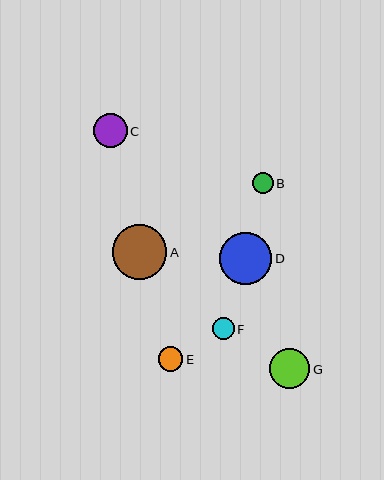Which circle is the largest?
Circle A is the largest with a size of approximately 54 pixels.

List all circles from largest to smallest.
From largest to smallest: A, D, G, C, E, F, B.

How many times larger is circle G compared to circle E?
Circle G is approximately 1.6 times the size of circle E.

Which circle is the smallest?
Circle B is the smallest with a size of approximately 21 pixels.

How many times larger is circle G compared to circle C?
Circle G is approximately 1.2 times the size of circle C.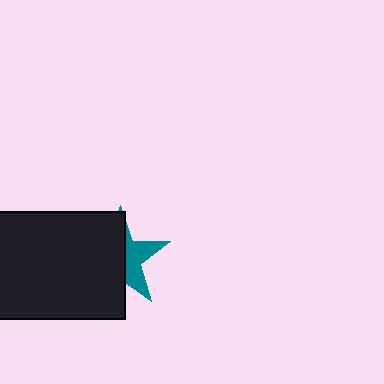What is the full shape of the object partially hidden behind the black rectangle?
The partially hidden object is a teal star.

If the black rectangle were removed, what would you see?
You would see the complete teal star.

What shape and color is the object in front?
The object in front is a black rectangle.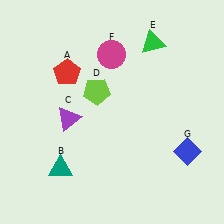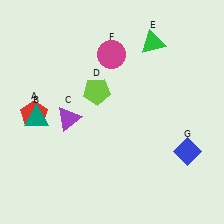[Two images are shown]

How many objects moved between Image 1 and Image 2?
2 objects moved between the two images.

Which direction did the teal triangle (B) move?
The teal triangle (B) moved up.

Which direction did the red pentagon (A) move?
The red pentagon (A) moved down.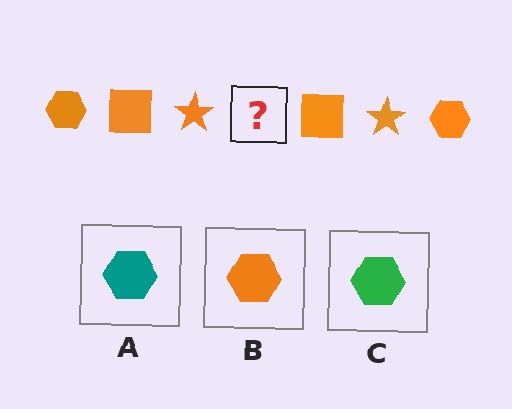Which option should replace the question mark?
Option B.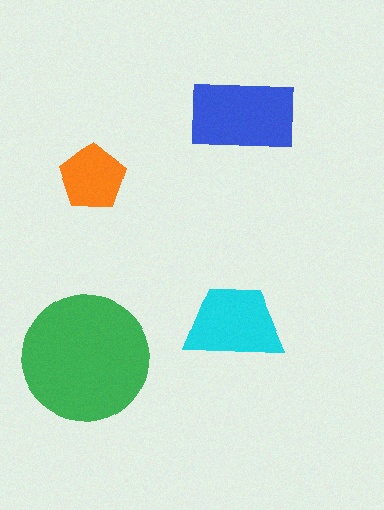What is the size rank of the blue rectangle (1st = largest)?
2nd.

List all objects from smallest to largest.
The orange pentagon, the cyan trapezoid, the blue rectangle, the green circle.